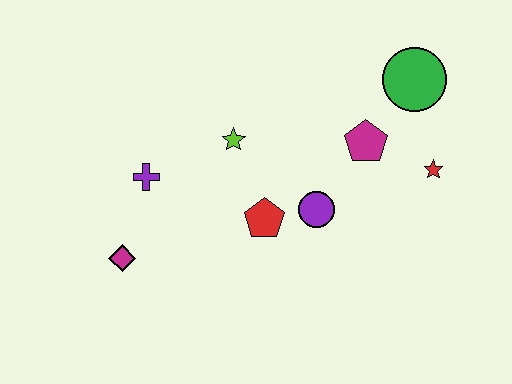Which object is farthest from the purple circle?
The magenta diamond is farthest from the purple circle.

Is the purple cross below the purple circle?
No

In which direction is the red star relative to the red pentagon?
The red star is to the right of the red pentagon.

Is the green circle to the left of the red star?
Yes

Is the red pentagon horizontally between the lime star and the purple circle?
Yes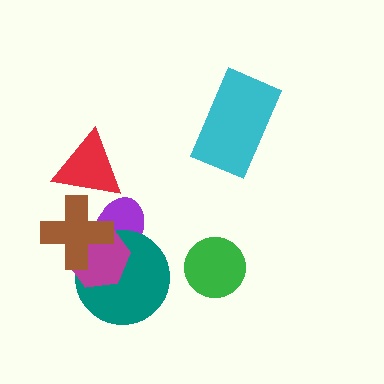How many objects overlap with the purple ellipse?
3 objects overlap with the purple ellipse.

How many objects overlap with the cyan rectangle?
0 objects overlap with the cyan rectangle.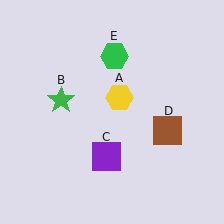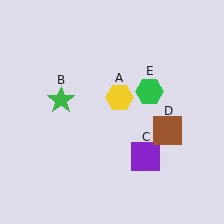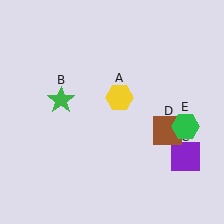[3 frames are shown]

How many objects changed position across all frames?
2 objects changed position: purple square (object C), green hexagon (object E).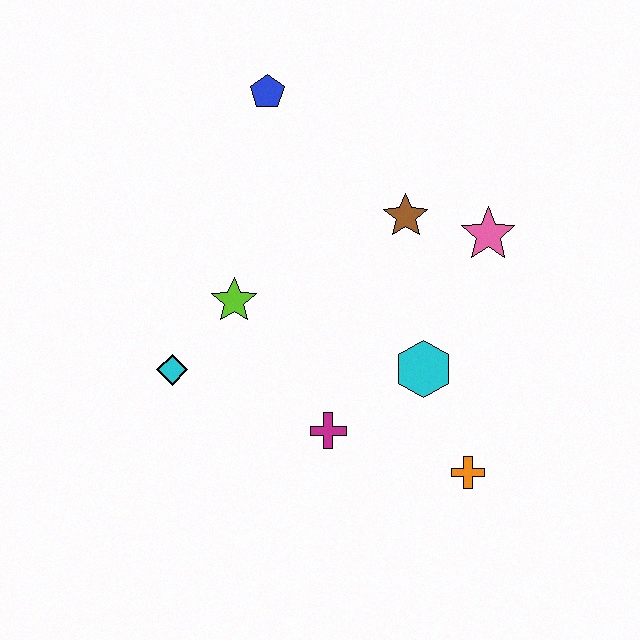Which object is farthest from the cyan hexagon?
The blue pentagon is farthest from the cyan hexagon.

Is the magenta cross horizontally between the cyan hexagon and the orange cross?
No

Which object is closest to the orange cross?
The cyan hexagon is closest to the orange cross.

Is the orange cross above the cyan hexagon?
No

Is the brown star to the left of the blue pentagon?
No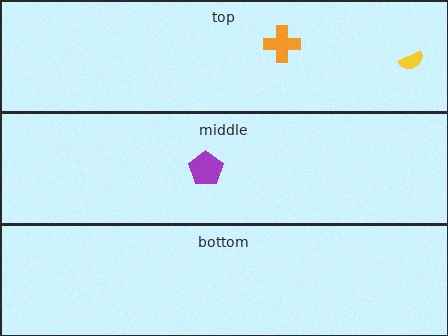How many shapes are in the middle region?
1.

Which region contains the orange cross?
The top region.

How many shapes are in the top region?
2.